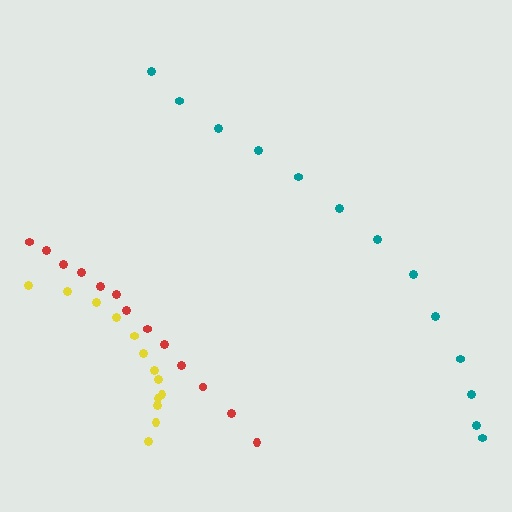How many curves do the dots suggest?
There are 3 distinct paths.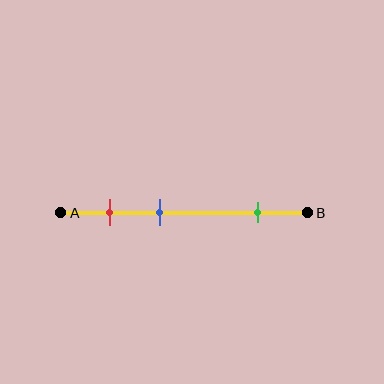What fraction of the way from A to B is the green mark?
The green mark is approximately 80% (0.8) of the way from A to B.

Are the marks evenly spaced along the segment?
No, the marks are not evenly spaced.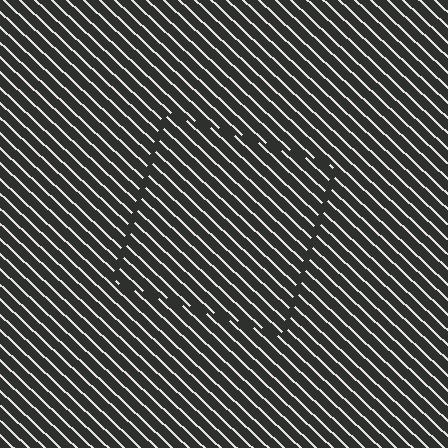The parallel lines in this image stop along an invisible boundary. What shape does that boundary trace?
An illusory square. The interior of the shape contains the same grating, shifted by half a period — the contour is defined by the phase discontinuity where line-ends from the inner and outer gratings abut.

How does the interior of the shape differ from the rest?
The interior of the shape contains the same grating, shifted by half a period — the contour is defined by the phase discontinuity where line-ends from the inner and outer gratings abut.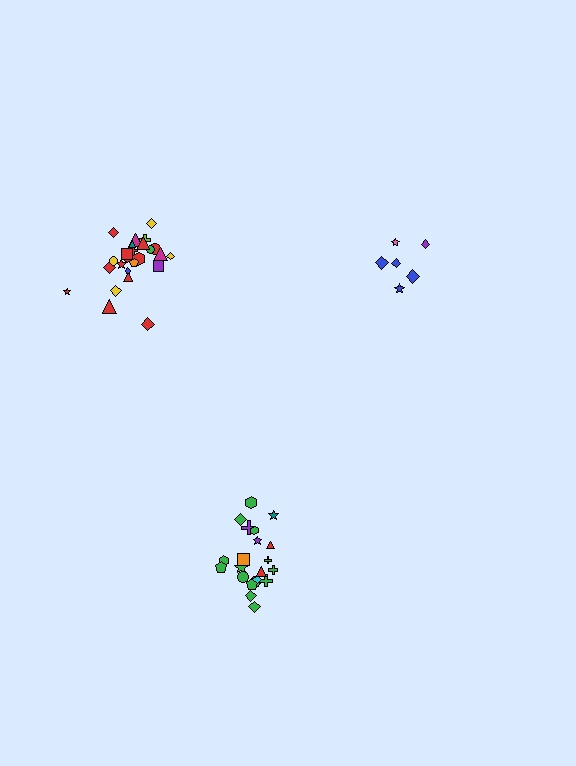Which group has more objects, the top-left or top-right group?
The top-left group.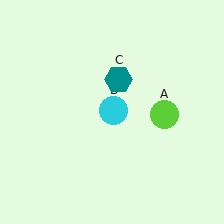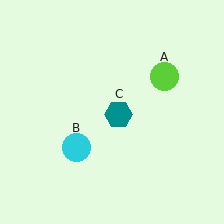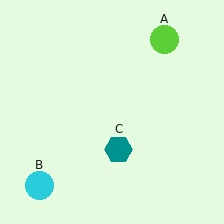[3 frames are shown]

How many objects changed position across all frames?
3 objects changed position: lime circle (object A), cyan circle (object B), teal hexagon (object C).